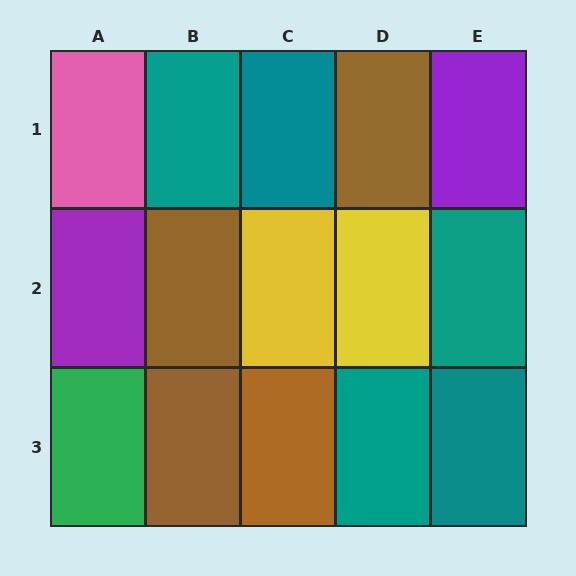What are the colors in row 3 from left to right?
Green, brown, brown, teal, teal.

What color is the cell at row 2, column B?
Brown.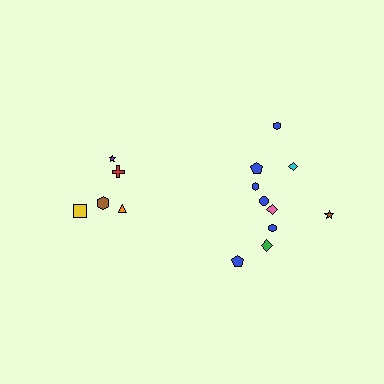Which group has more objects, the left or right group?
The right group.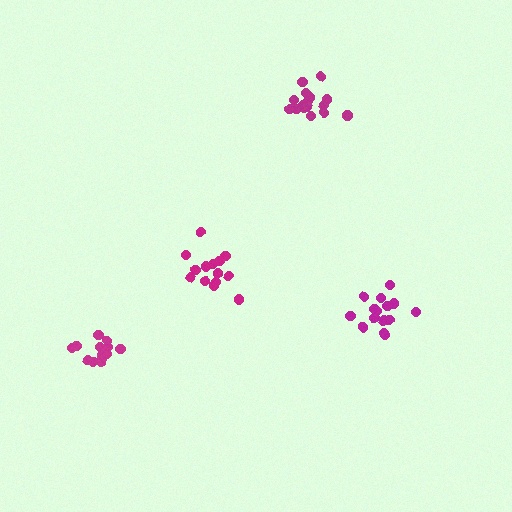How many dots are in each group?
Group 1: 14 dots, Group 2: 17 dots, Group 3: 15 dots, Group 4: 16 dots (62 total).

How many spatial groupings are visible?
There are 4 spatial groupings.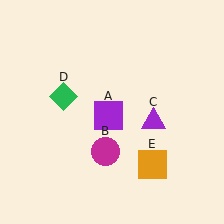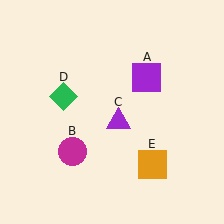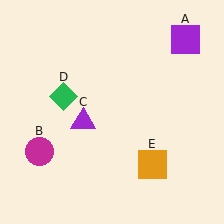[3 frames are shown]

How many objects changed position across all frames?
3 objects changed position: purple square (object A), magenta circle (object B), purple triangle (object C).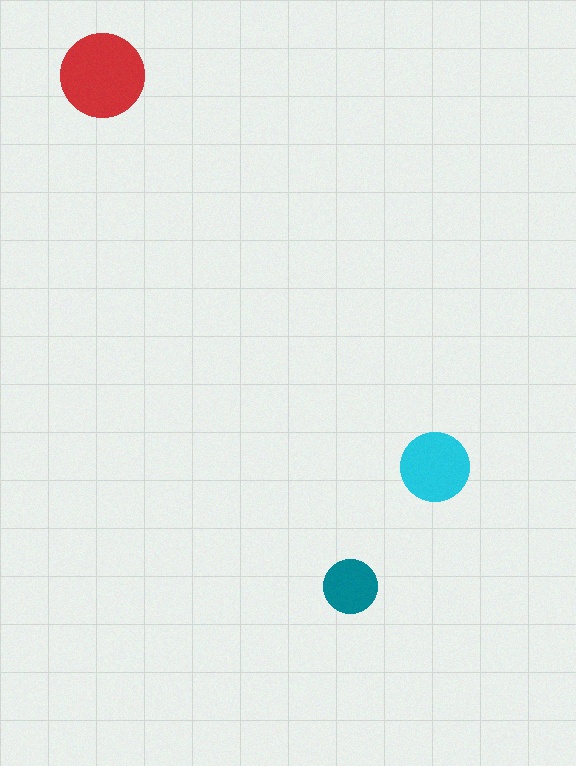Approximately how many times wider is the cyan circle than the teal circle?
About 1.5 times wider.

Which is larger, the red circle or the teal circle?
The red one.